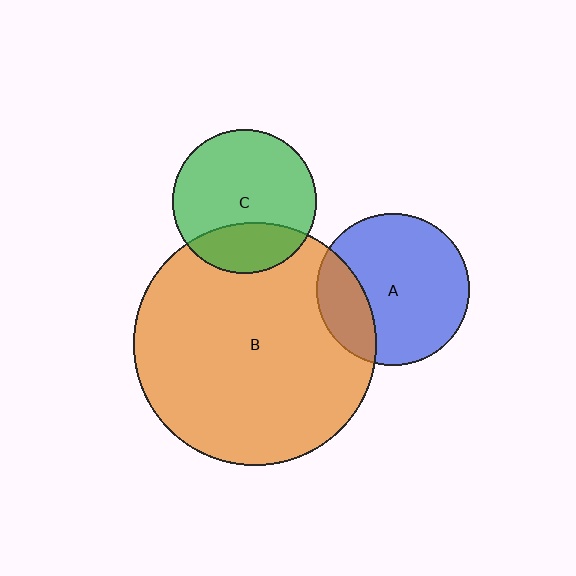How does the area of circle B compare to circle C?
Approximately 2.8 times.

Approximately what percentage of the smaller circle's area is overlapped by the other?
Approximately 25%.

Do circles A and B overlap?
Yes.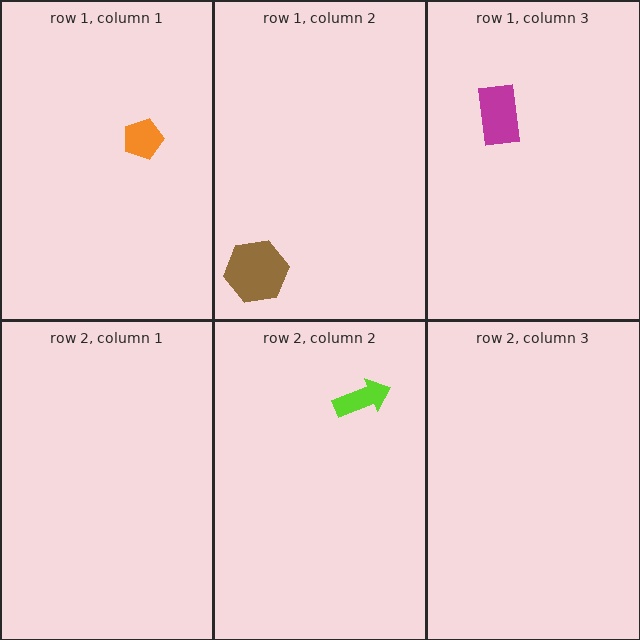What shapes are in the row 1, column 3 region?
The magenta rectangle.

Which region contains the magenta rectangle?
The row 1, column 3 region.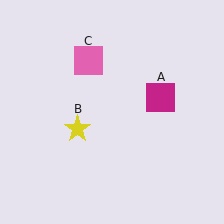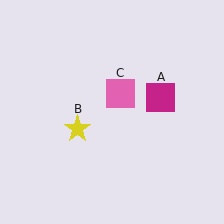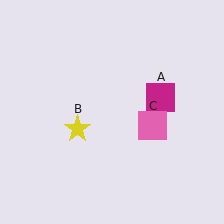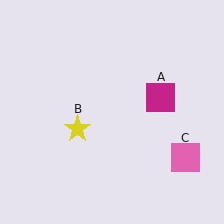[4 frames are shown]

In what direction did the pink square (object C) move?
The pink square (object C) moved down and to the right.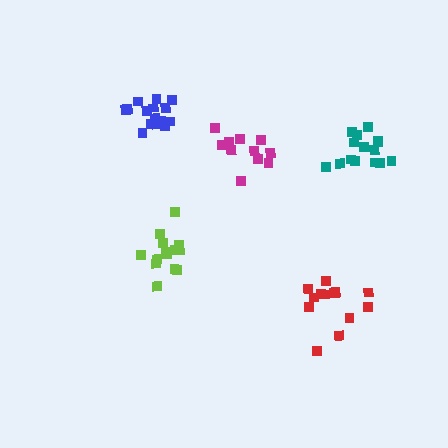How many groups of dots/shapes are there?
There are 5 groups.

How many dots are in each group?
Group 1: 14 dots, Group 2: 13 dots, Group 3: 12 dots, Group 4: 15 dots, Group 5: 15 dots (69 total).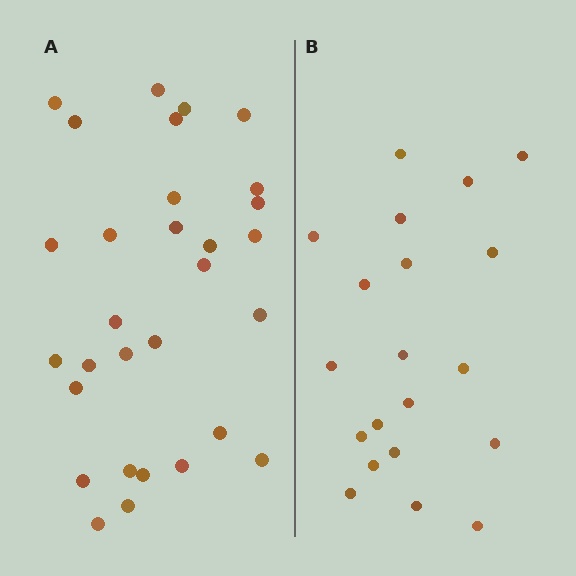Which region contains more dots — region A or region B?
Region A (the left region) has more dots.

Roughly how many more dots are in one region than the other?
Region A has roughly 10 or so more dots than region B.